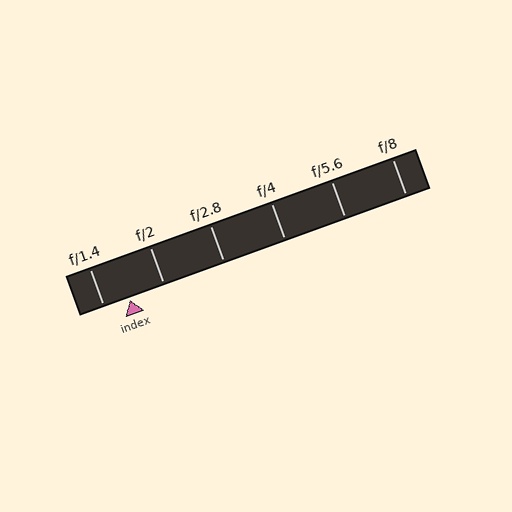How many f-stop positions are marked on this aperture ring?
There are 6 f-stop positions marked.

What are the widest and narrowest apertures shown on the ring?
The widest aperture shown is f/1.4 and the narrowest is f/8.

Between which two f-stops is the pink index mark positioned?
The index mark is between f/1.4 and f/2.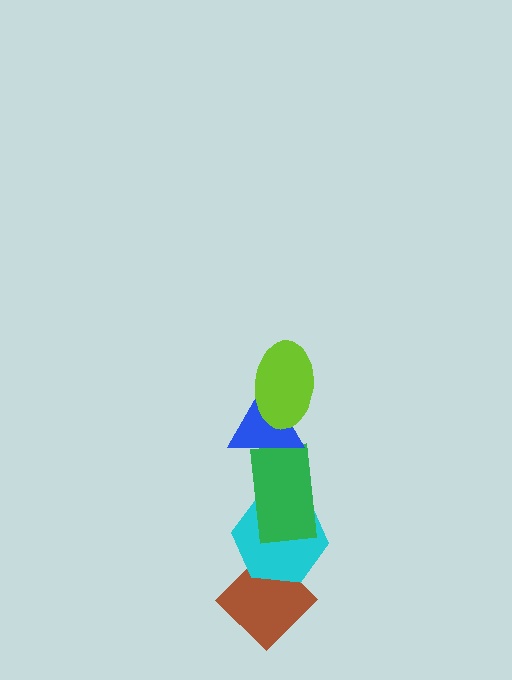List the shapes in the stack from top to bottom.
From top to bottom: the lime ellipse, the blue triangle, the green rectangle, the cyan hexagon, the brown diamond.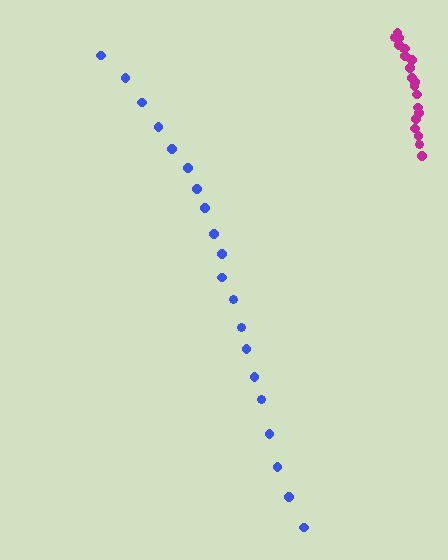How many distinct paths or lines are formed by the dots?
There are 2 distinct paths.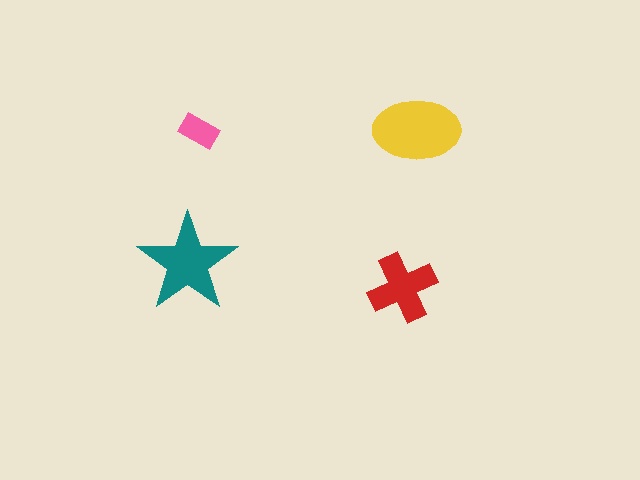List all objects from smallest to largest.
The pink rectangle, the red cross, the teal star, the yellow ellipse.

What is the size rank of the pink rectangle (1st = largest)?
4th.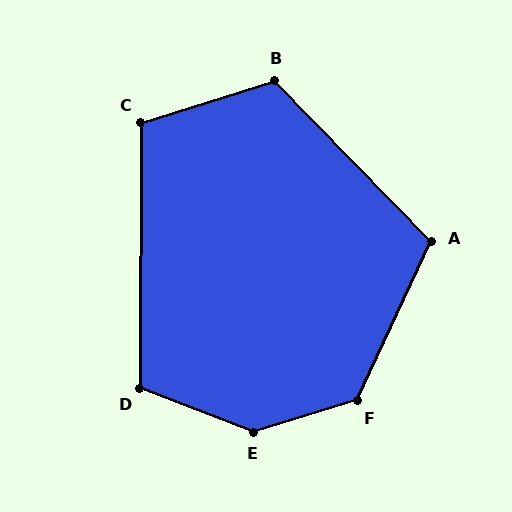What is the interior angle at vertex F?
Approximately 132 degrees (obtuse).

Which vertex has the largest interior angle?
E, at approximately 142 degrees.